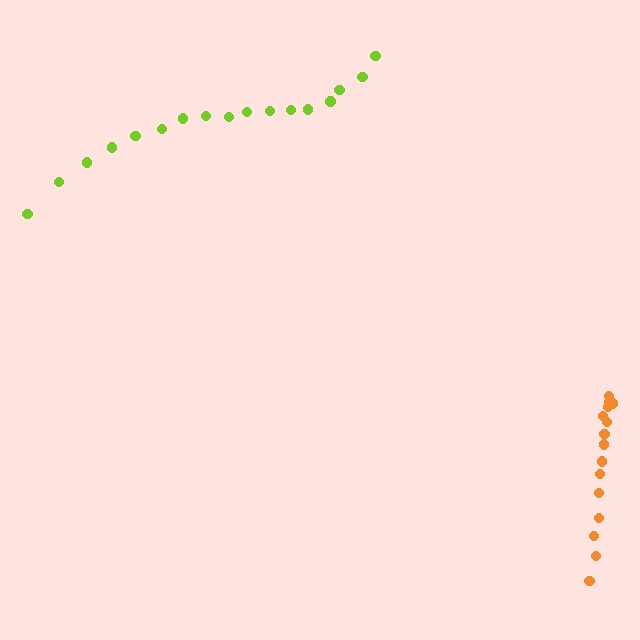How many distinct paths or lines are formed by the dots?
There are 2 distinct paths.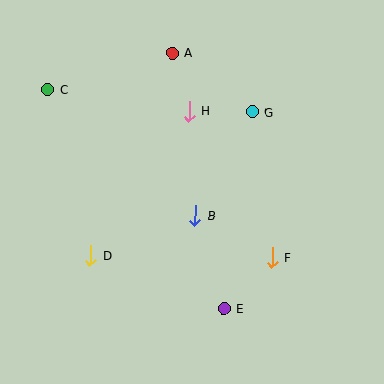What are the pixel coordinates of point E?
Point E is at (224, 309).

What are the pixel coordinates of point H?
Point H is at (189, 111).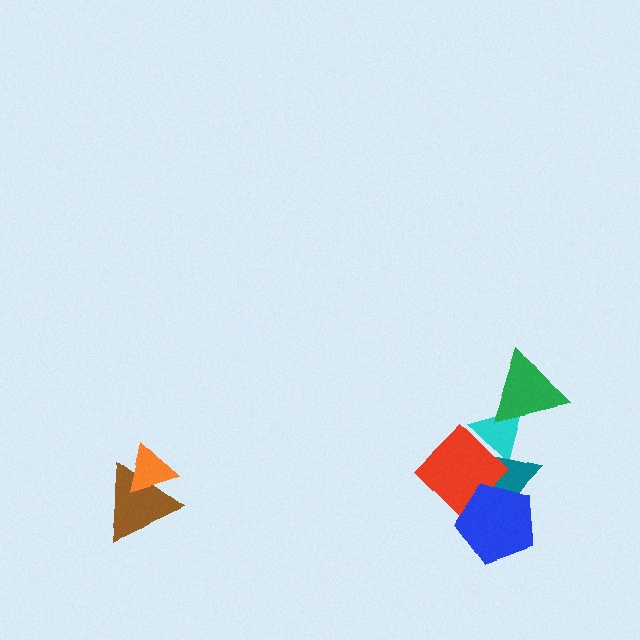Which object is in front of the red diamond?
The blue pentagon is in front of the red diamond.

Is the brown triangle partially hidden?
Yes, it is partially covered by another shape.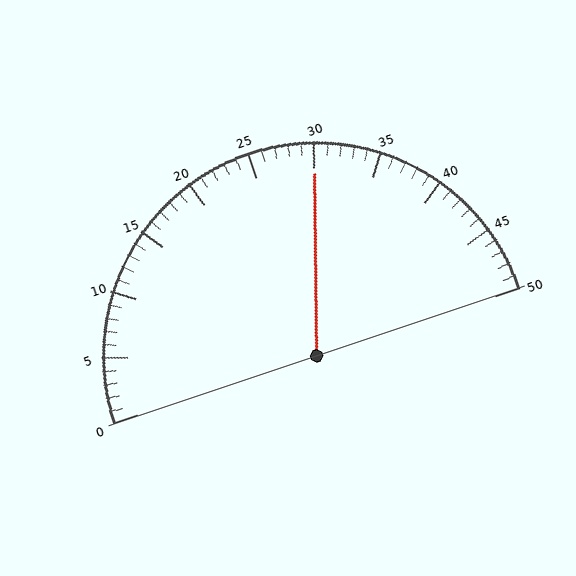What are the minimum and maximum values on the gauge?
The gauge ranges from 0 to 50.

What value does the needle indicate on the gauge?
The needle indicates approximately 30.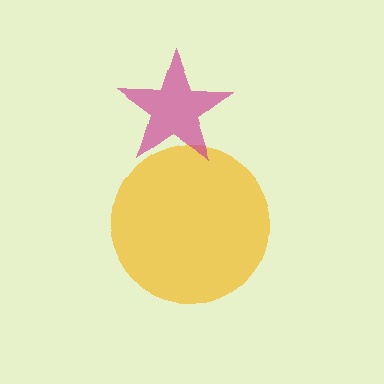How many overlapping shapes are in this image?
There are 2 overlapping shapes in the image.